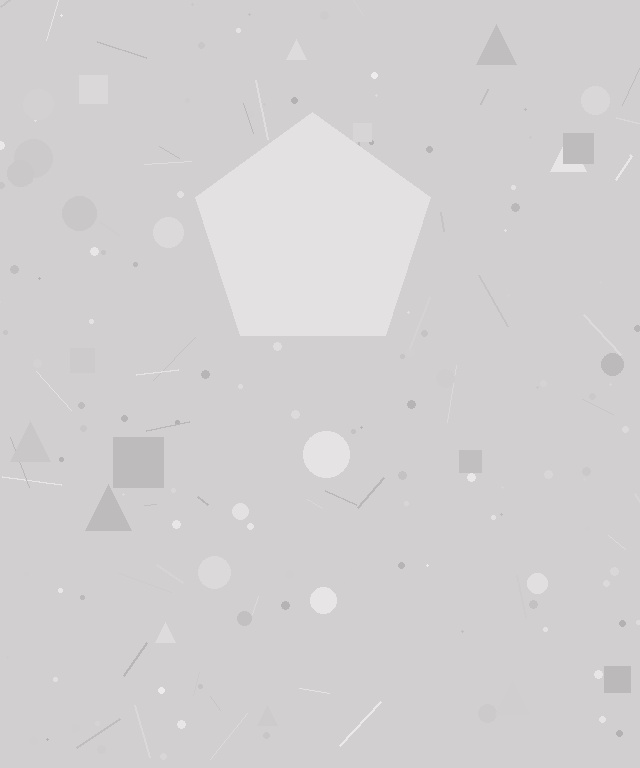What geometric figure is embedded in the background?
A pentagon is embedded in the background.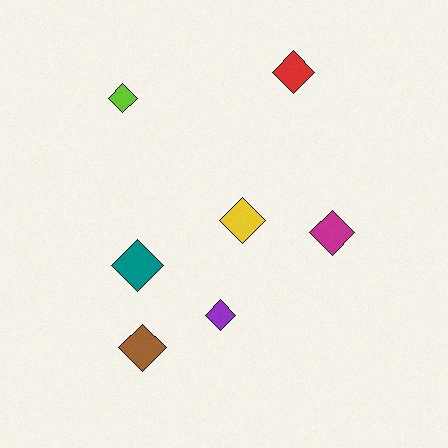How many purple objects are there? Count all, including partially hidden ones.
There is 1 purple object.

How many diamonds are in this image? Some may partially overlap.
There are 7 diamonds.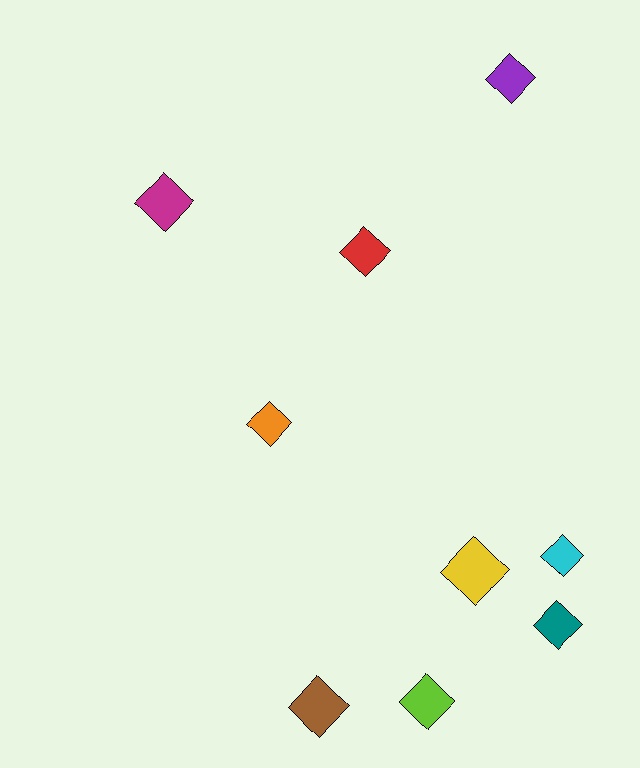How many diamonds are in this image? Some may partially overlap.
There are 9 diamonds.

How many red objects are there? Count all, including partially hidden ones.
There is 1 red object.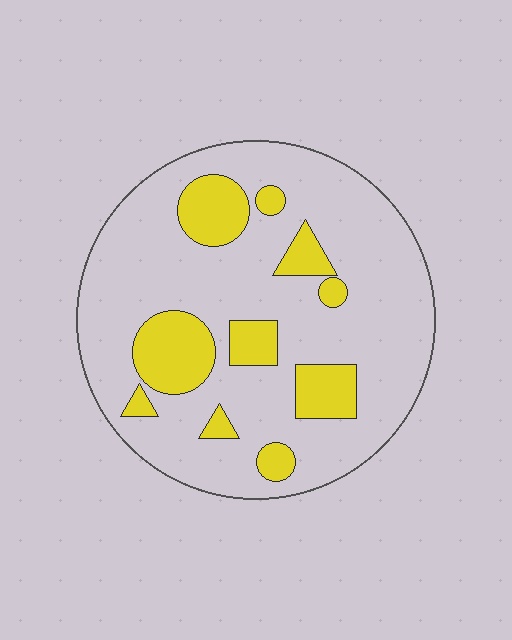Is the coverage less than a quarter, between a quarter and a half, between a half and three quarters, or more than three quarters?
Less than a quarter.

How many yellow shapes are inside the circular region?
10.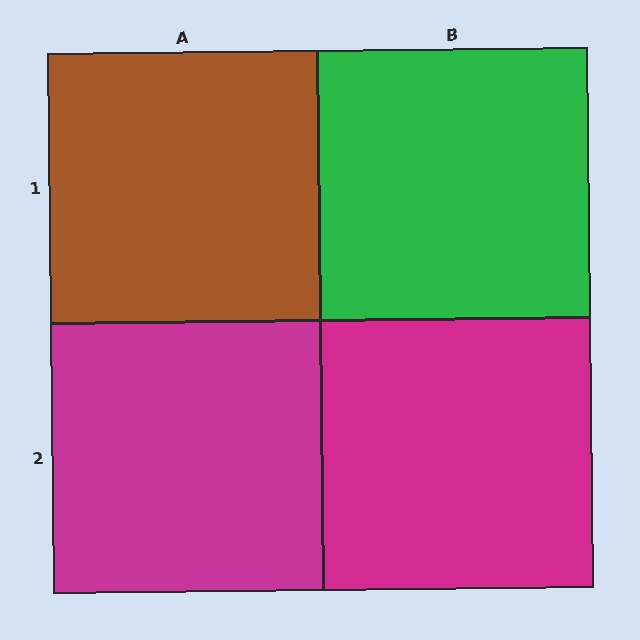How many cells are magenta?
2 cells are magenta.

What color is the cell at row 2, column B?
Magenta.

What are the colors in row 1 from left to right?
Brown, green.